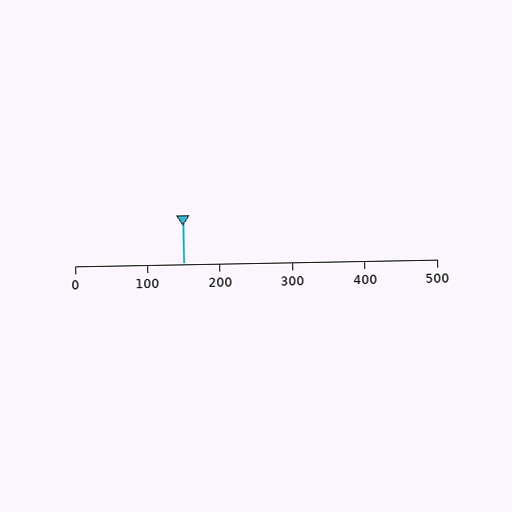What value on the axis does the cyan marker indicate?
The marker indicates approximately 150.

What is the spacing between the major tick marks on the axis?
The major ticks are spaced 100 apart.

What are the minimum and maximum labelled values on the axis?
The axis runs from 0 to 500.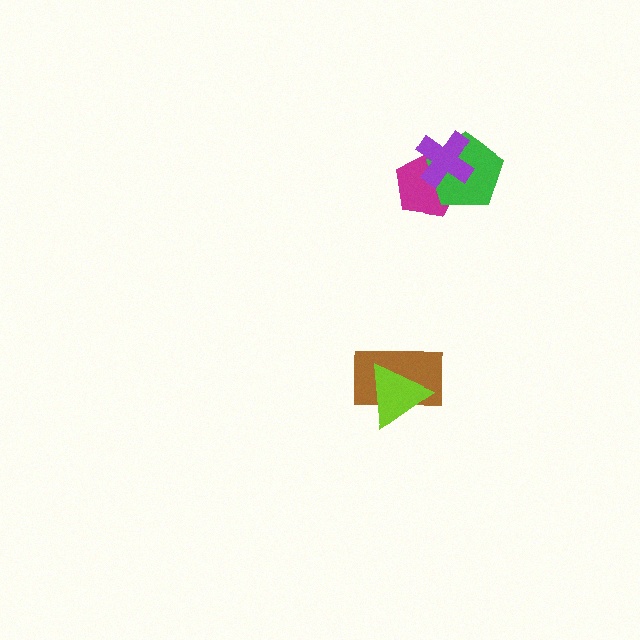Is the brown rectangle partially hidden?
Yes, it is partially covered by another shape.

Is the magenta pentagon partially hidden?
Yes, it is partially covered by another shape.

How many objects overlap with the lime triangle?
1 object overlaps with the lime triangle.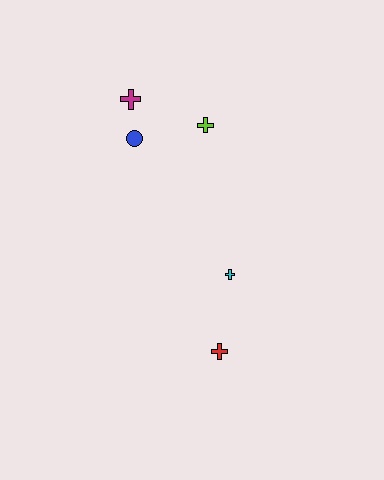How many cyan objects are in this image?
There is 1 cyan object.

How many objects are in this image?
There are 5 objects.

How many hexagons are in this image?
There are no hexagons.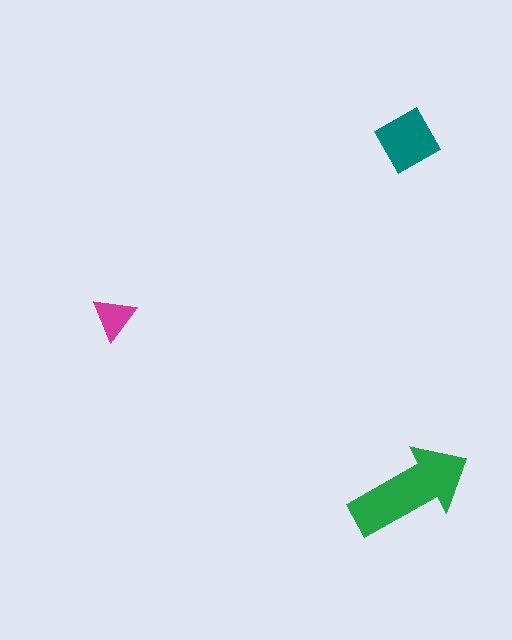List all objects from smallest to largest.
The magenta triangle, the teal diamond, the green arrow.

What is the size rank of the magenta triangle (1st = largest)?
3rd.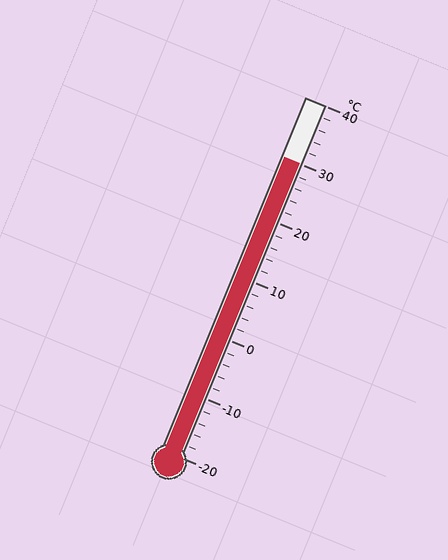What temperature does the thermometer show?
The thermometer shows approximately 30°C.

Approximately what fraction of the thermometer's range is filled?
The thermometer is filled to approximately 85% of its range.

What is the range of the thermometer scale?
The thermometer scale ranges from -20°C to 40°C.